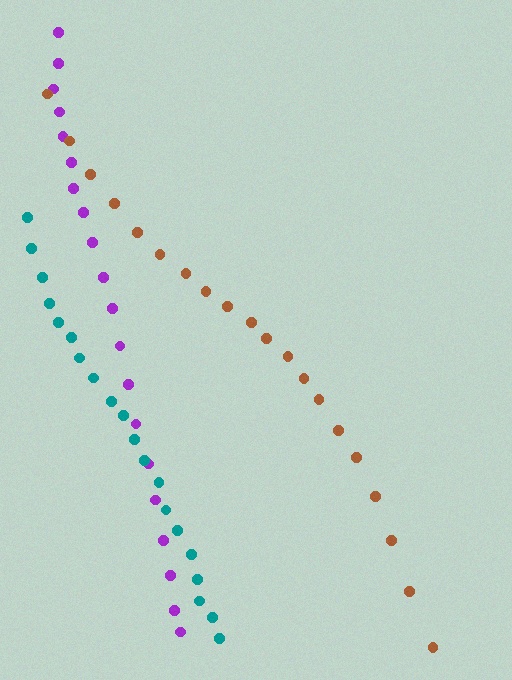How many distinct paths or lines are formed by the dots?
There are 3 distinct paths.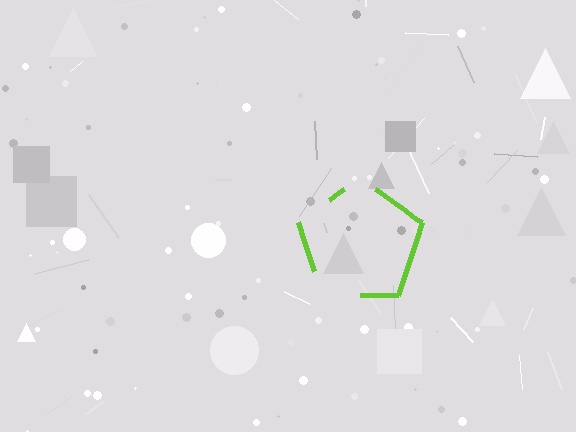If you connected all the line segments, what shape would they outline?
They would outline a pentagon.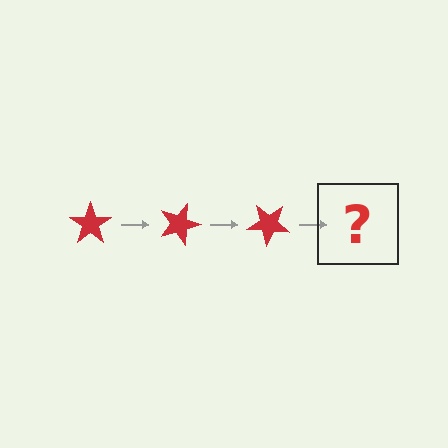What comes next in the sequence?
The next element should be a red star rotated 60 degrees.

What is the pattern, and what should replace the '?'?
The pattern is that the star rotates 20 degrees each step. The '?' should be a red star rotated 60 degrees.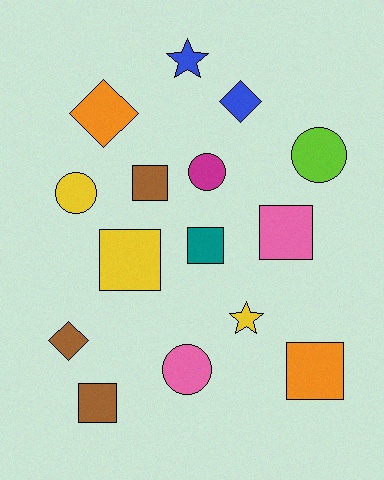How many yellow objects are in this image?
There are 3 yellow objects.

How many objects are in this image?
There are 15 objects.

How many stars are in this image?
There are 2 stars.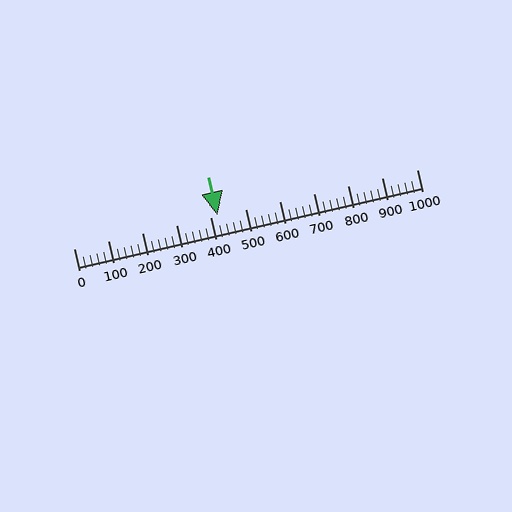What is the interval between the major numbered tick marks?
The major tick marks are spaced 100 units apart.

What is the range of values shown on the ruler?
The ruler shows values from 0 to 1000.